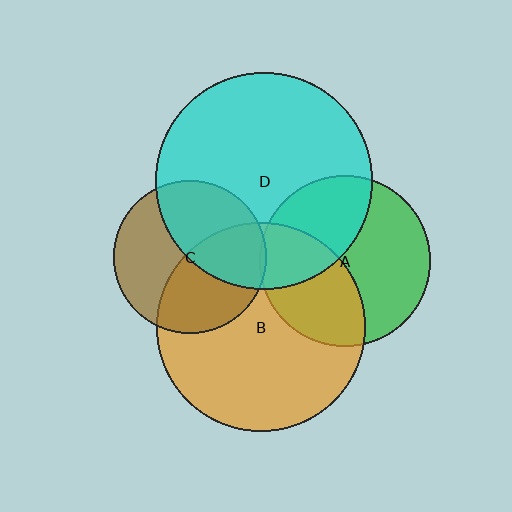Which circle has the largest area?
Circle D (cyan).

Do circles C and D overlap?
Yes.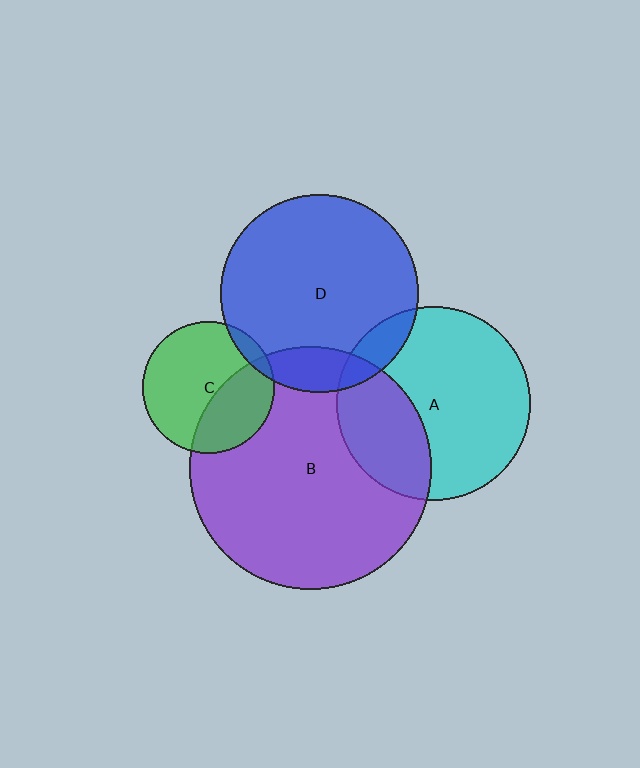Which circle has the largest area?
Circle B (purple).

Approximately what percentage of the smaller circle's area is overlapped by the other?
Approximately 10%.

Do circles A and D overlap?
Yes.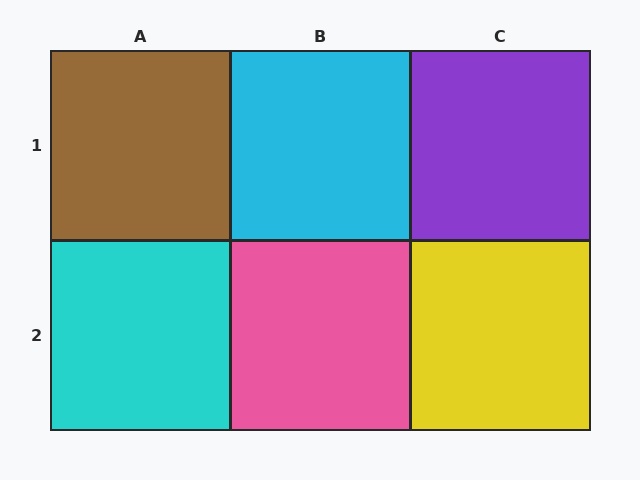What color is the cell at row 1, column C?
Purple.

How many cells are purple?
1 cell is purple.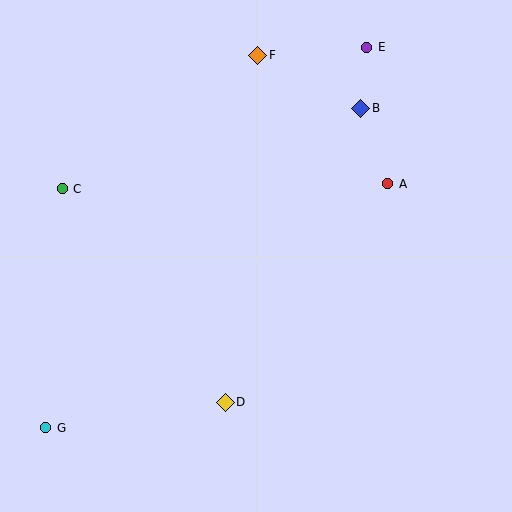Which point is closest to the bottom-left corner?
Point G is closest to the bottom-left corner.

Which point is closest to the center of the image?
Point D at (225, 402) is closest to the center.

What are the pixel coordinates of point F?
Point F is at (258, 55).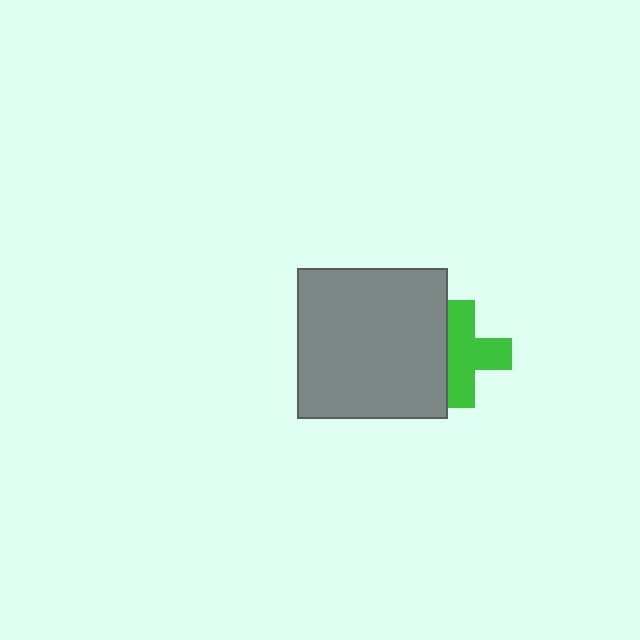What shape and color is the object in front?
The object in front is a gray square.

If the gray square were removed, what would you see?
You would see the complete green cross.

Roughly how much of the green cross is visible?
Most of it is visible (roughly 69%).